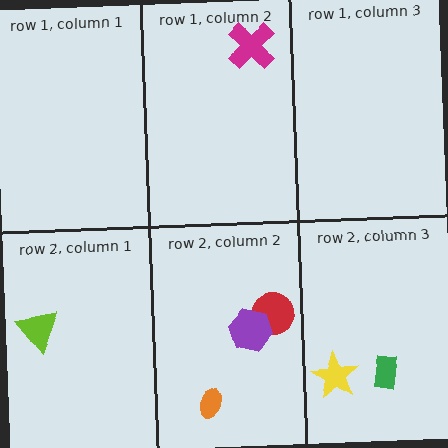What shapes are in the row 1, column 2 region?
The magenta cross.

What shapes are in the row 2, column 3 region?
The yellow star, the green rectangle.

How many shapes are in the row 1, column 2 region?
1.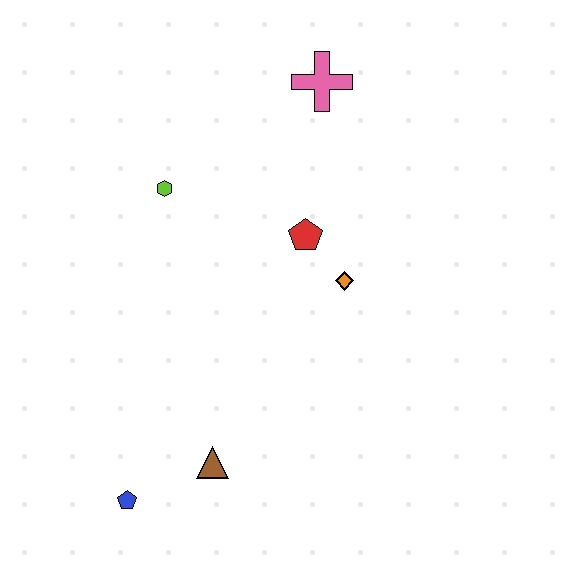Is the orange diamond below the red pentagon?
Yes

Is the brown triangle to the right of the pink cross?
No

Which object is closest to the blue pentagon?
The brown triangle is closest to the blue pentagon.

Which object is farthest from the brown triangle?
The pink cross is farthest from the brown triangle.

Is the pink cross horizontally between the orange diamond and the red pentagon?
Yes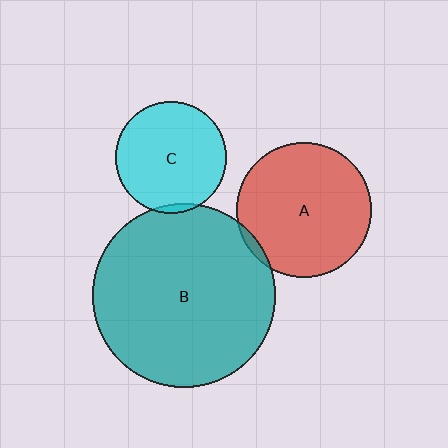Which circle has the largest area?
Circle B (teal).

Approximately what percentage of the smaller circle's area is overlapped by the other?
Approximately 5%.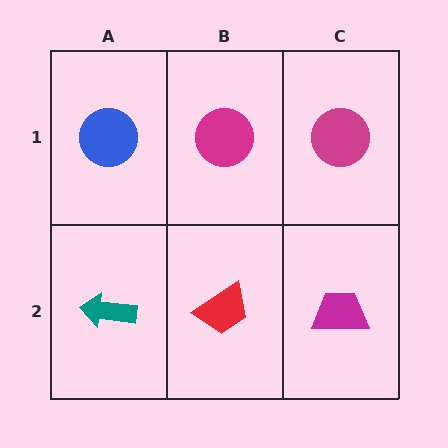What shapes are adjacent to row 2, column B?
A magenta circle (row 1, column B), a teal arrow (row 2, column A), a magenta trapezoid (row 2, column C).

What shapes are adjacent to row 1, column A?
A teal arrow (row 2, column A), a magenta circle (row 1, column B).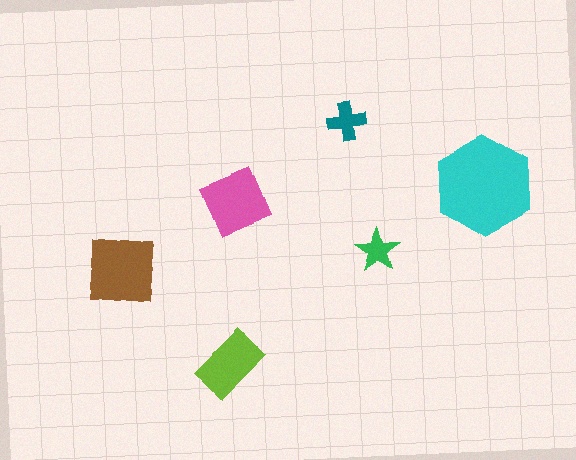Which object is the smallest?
The green star.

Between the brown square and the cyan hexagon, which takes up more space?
The cyan hexagon.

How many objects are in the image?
There are 6 objects in the image.